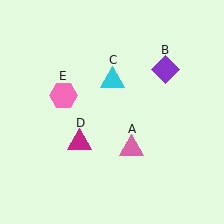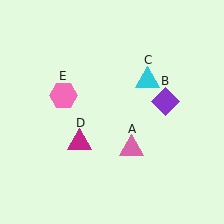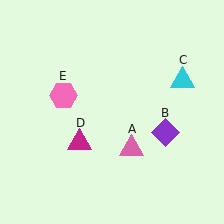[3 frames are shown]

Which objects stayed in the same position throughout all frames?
Pink triangle (object A) and magenta triangle (object D) and pink hexagon (object E) remained stationary.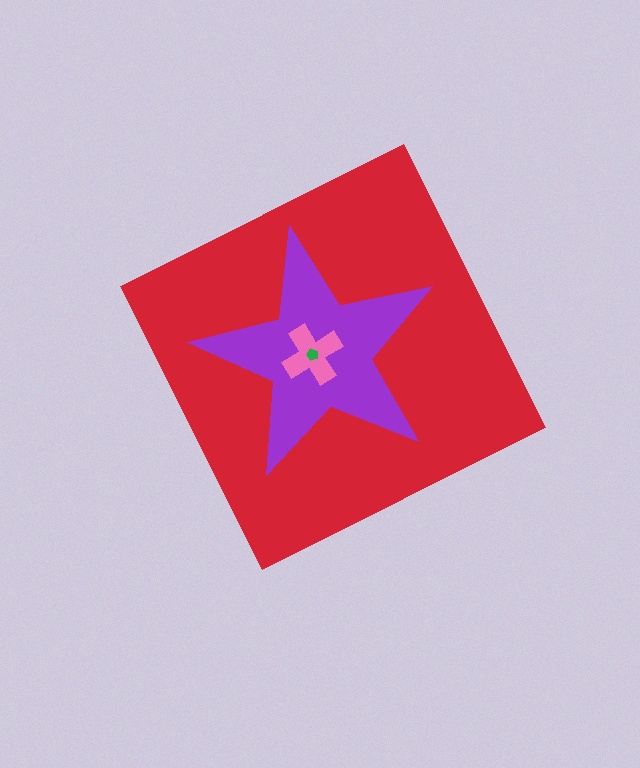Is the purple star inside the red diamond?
Yes.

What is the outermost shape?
The red diamond.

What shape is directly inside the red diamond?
The purple star.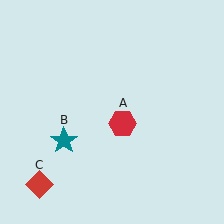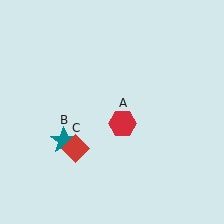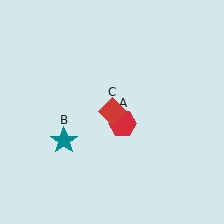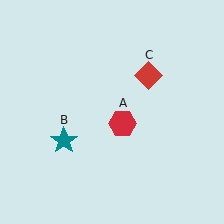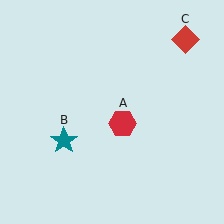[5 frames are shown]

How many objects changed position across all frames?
1 object changed position: red diamond (object C).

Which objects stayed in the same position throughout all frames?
Red hexagon (object A) and teal star (object B) remained stationary.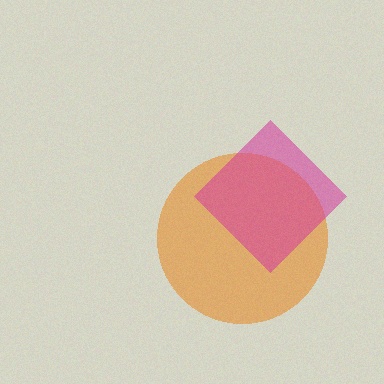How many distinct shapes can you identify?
There are 2 distinct shapes: an orange circle, a magenta diamond.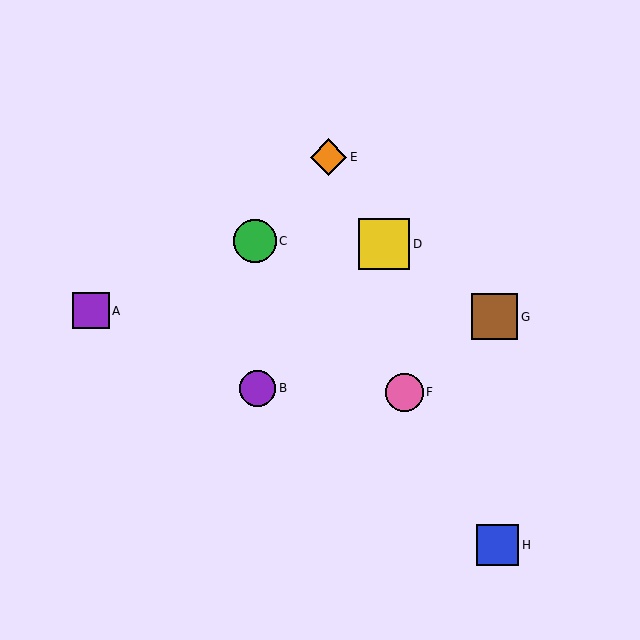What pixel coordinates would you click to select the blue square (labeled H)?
Click at (498, 545) to select the blue square H.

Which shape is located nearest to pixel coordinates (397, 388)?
The pink circle (labeled F) at (404, 392) is nearest to that location.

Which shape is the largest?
The yellow square (labeled D) is the largest.